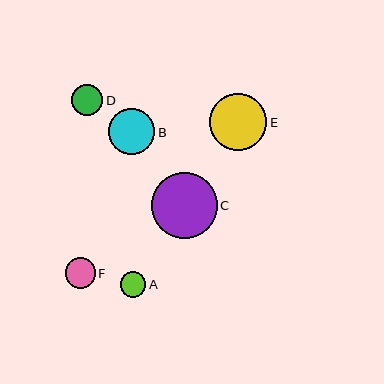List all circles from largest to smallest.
From largest to smallest: C, E, B, D, F, A.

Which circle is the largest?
Circle C is the largest with a size of approximately 66 pixels.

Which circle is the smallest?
Circle A is the smallest with a size of approximately 26 pixels.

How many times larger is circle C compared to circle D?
Circle C is approximately 2.1 times the size of circle D.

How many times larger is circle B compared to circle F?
Circle B is approximately 1.5 times the size of circle F.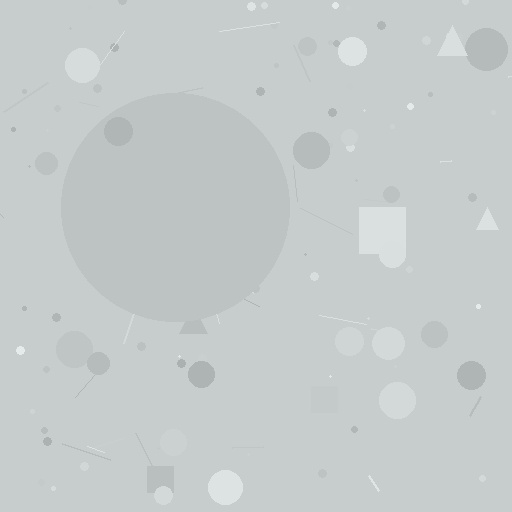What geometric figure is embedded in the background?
A circle is embedded in the background.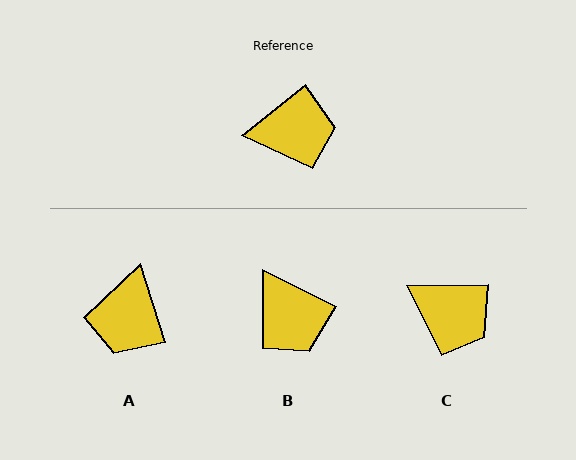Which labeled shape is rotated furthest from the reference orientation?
A, about 111 degrees away.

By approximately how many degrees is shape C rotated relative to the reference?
Approximately 38 degrees clockwise.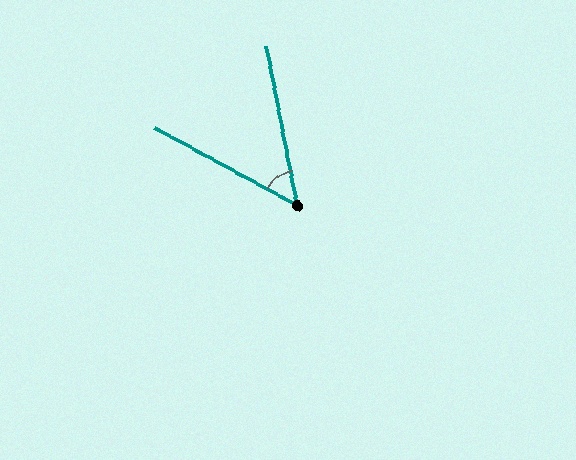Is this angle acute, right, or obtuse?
It is acute.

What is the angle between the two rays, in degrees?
Approximately 51 degrees.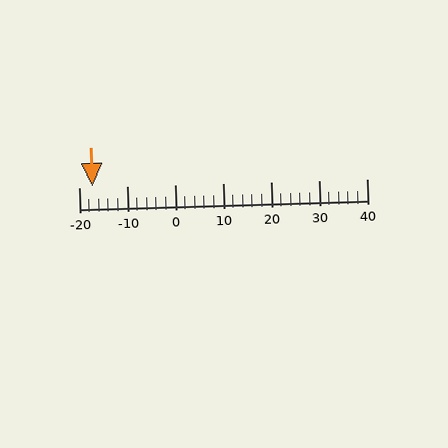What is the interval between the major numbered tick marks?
The major tick marks are spaced 10 units apart.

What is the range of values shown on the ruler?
The ruler shows values from -20 to 40.